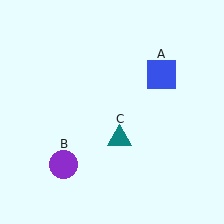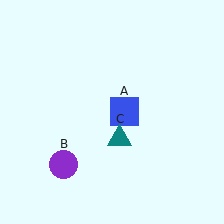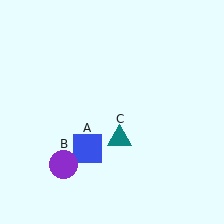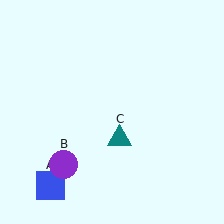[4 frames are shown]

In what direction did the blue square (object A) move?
The blue square (object A) moved down and to the left.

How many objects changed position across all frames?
1 object changed position: blue square (object A).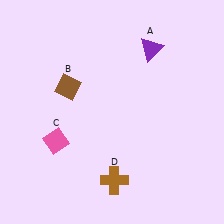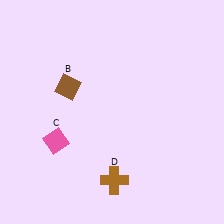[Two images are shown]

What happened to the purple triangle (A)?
The purple triangle (A) was removed in Image 2. It was in the top-right area of Image 1.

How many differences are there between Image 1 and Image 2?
There is 1 difference between the two images.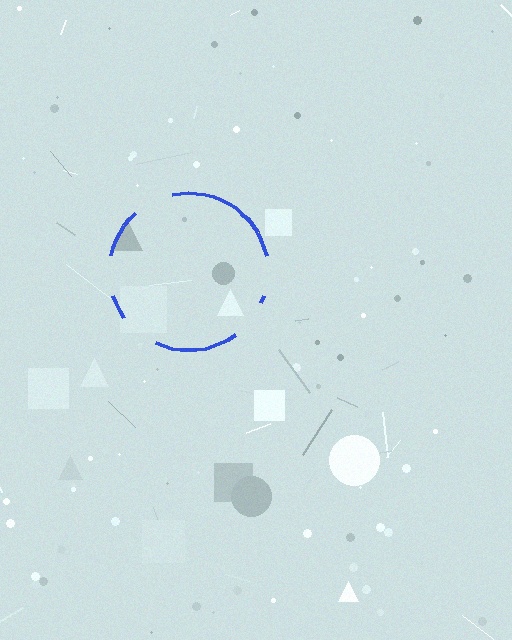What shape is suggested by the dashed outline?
The dashed outline suggests a circle.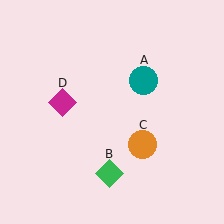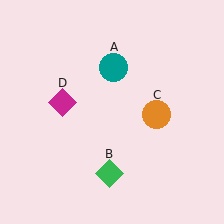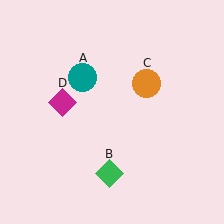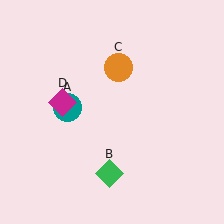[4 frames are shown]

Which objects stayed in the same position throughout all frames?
Green diamond (object B) and magenta diamond (object D) remained stationary.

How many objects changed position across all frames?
2 objects changed position: teal circle (object A), orange circle (object C).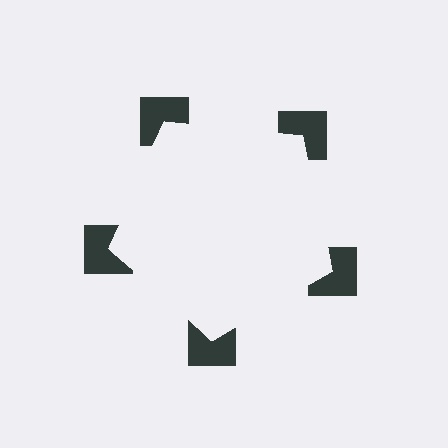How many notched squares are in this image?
There are 5 — one at each vertex of the illusory pentagon.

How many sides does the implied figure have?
5 sides.